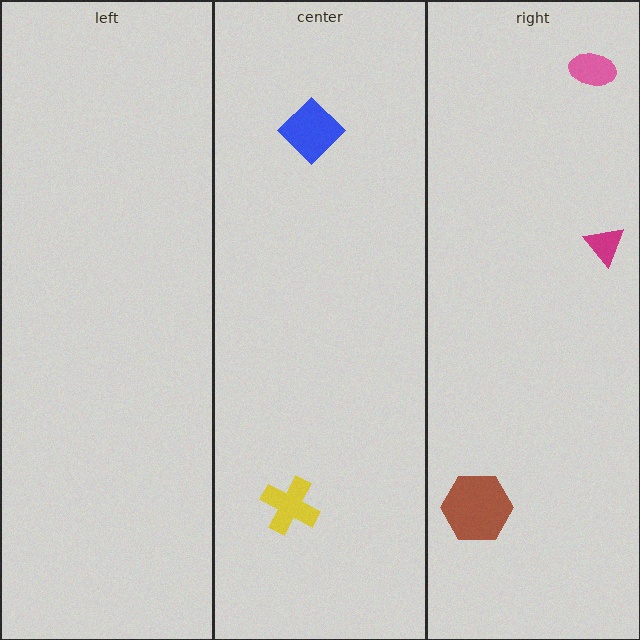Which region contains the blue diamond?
The center region.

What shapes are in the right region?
The magenta triangle, the pink ellipse, the brown hexagon.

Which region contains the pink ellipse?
The right region.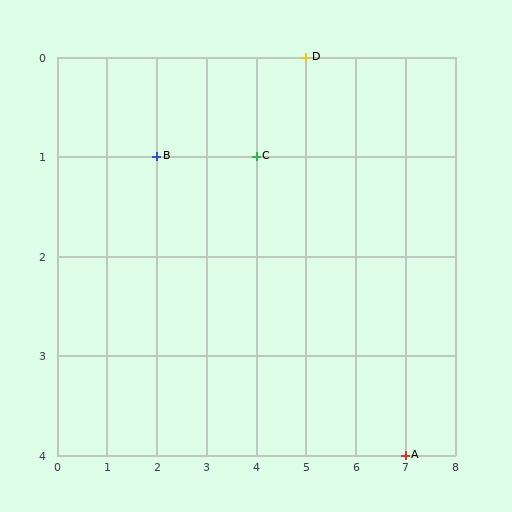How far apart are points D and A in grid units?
Points D and A are 2 columns and 4 rows apart (about 4.5 grid units diagonally).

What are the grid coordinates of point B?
Point B is at grid coordinates (2, 1).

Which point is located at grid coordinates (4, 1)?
Point C is at (4, 1).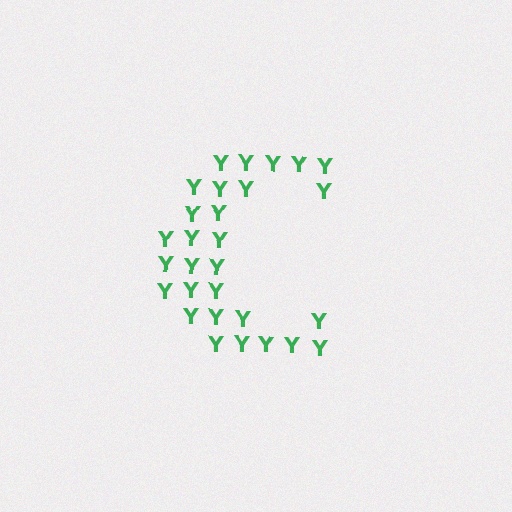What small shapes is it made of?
It is made of small letter Y's.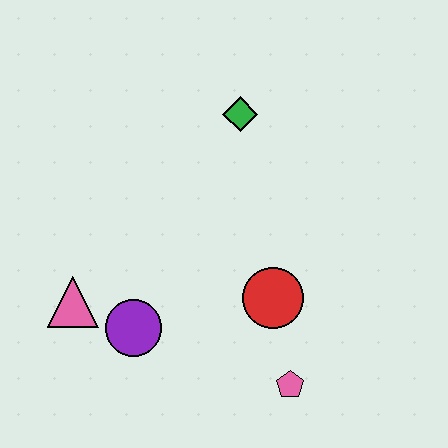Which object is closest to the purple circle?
The pink triangle is closest to the purple circle.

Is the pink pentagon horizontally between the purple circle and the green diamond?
No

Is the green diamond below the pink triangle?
No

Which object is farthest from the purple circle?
The green diamond is farthest from the purple circle.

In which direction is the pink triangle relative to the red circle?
The pink triangle is to the left of the red circle.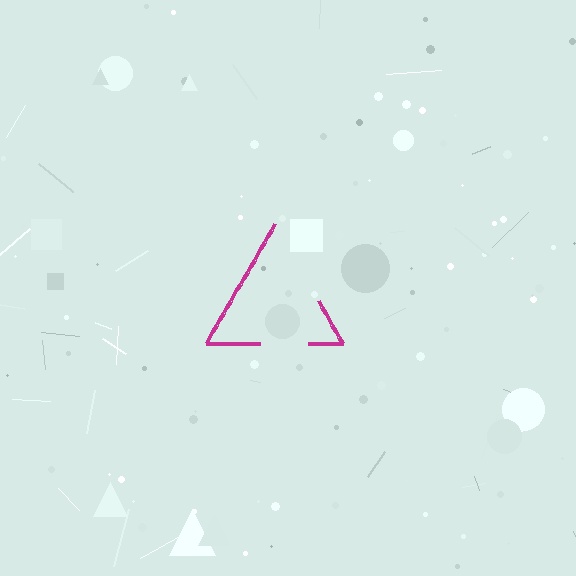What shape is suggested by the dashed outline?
The dashed outline suggests a triangle.